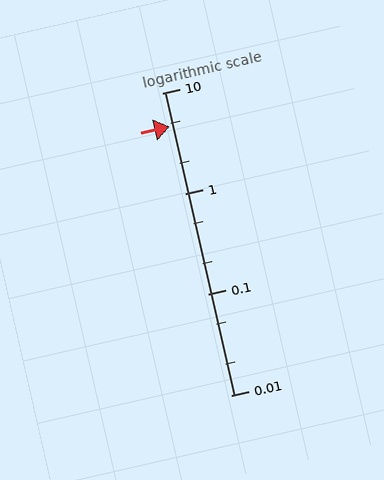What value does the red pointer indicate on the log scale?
The pointer indicates approximately 4.6.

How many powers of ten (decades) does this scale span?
The scale spans 3 decades, from 0.01 to 10.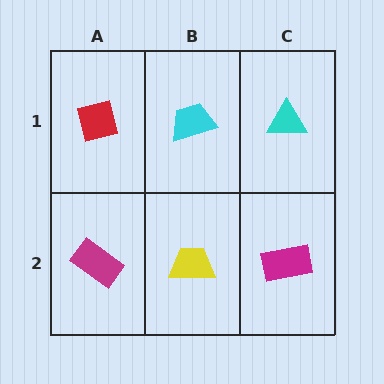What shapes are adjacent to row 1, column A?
A magenta rectangle (row 2, column A), a cyan trapezoid (row 1, column B).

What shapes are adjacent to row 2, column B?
A cyan trapezoid (row 1, column B), a magenta rectangle (row 2, column A), a magenta rectangle (row 2, column C).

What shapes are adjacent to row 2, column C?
A cyan triangle (row 1, column C), a yellow trapezoid (row 2, column B).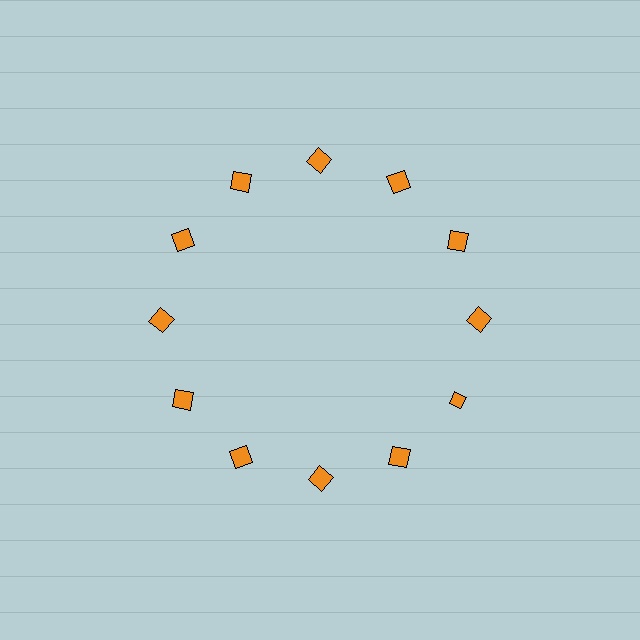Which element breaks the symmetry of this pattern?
The orange diamond at roughly the 4 o'clock position breaks the symmetry. All other shapes are orange squares.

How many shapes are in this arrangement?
There are 12 shapes arranged in a ring pattern.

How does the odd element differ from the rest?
It has a different shape: diamond instead of square.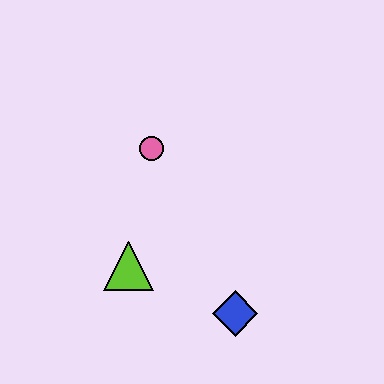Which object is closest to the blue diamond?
The lime triangle is closest to the blue diamond.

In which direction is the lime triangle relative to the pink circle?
The lime triangle is below the pink circle.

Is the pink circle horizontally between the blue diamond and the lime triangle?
Yes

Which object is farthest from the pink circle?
The blue diamond is farthest from the pink circle.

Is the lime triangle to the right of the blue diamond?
No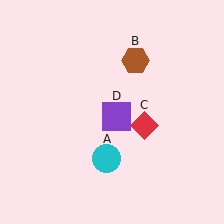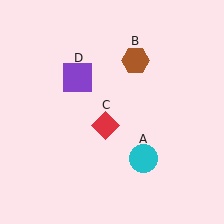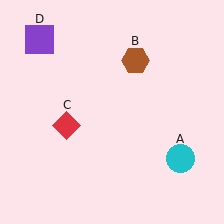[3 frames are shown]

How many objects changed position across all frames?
3 objects changed position: cyan circle (object A), red diamond (object C), purple square (object D).